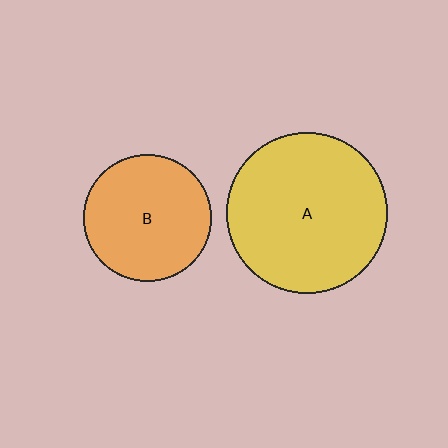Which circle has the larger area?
Circle A (yellow).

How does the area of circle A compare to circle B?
Approximately 1.6 times.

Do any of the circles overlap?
No, none of the circles overlap.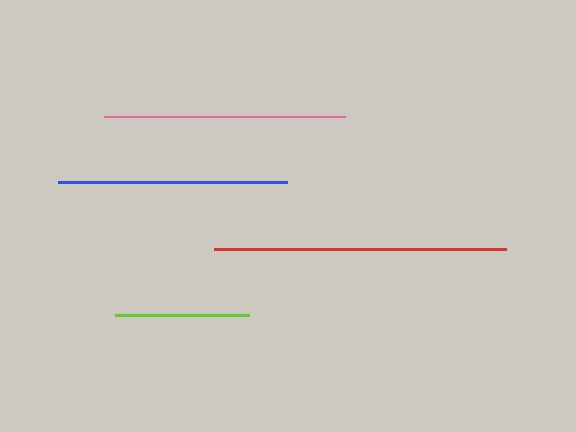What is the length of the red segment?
The red segment is approximately 292 pixels long.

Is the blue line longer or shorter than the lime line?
The blue line is longer than the lime line.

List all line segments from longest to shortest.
From longest to shortest: red, pink, blue, lime.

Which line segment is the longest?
The red line is the longest at approximately 292 pixels.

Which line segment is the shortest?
The lime line is the shortest at approximately 133 pixels.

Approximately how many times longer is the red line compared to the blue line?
The red line is approximately 1.3 times the length of the blue line.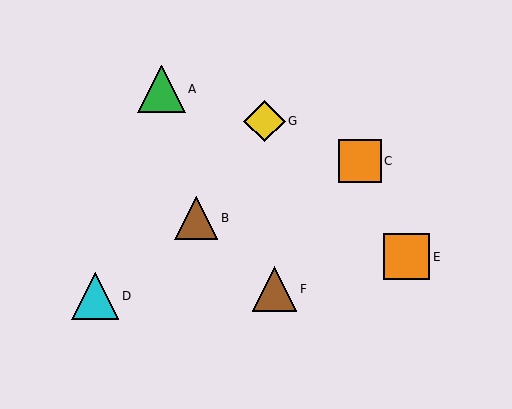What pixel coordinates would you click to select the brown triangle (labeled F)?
Click at (274, 289) to select the brown triangle F.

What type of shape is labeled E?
Shape E is an orange square.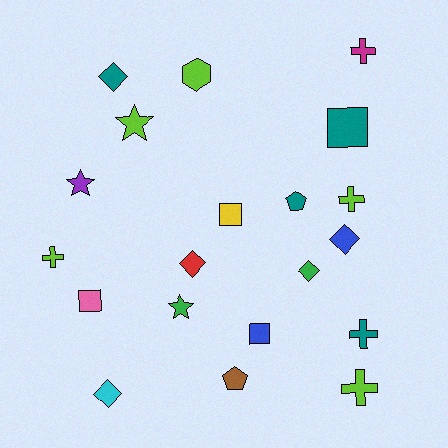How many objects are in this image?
There are 20 objects.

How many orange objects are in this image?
There are no orange objects.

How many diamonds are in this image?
There are 5 diamonds.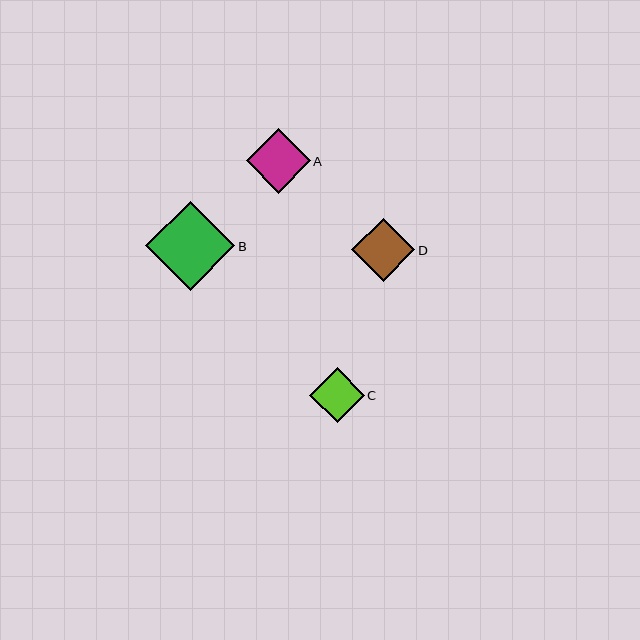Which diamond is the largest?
Diamond B is the largest with a size of approximately 89 pixels.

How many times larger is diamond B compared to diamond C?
Diamond B is approximately 1.6 times the size of diamond C.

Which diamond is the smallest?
Diamond C is the smallest with a size of approximately 55 pixels.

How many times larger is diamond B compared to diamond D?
Diamond B is approximately 1.4 times the size of diamond D.